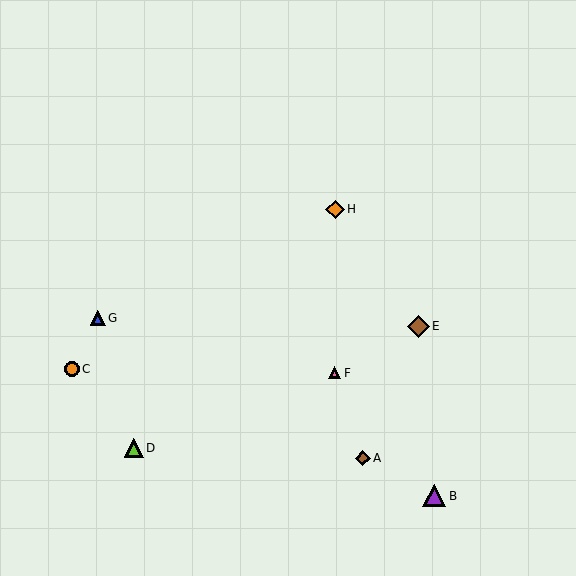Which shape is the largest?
The purple triangle (labeled B) is the largest.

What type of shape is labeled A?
Shape A is a brown diamond.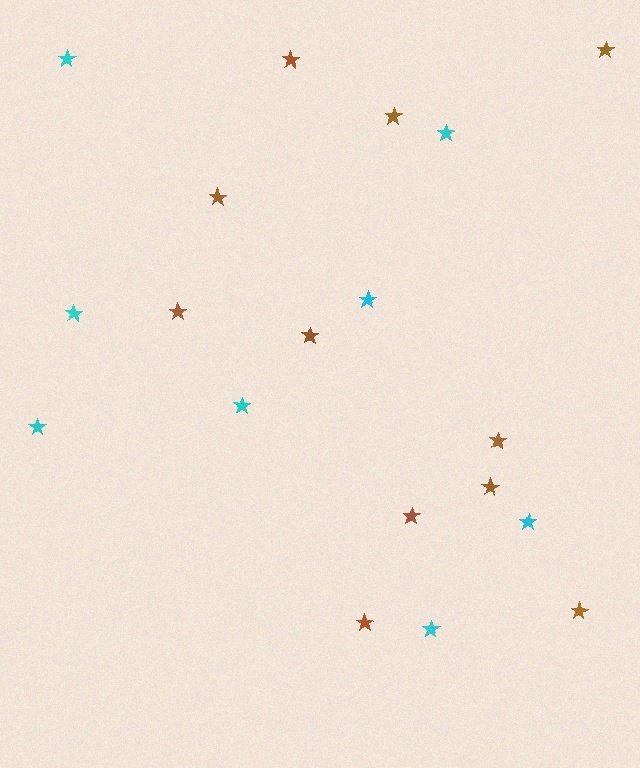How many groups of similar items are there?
There are 2 groups: one group of brown stars (11) and one group of cyan stars (8).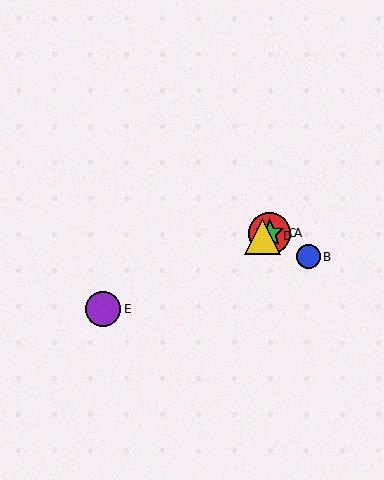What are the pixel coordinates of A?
Object A is at (269, 233).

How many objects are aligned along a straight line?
4 objects (A, C, D, E) are aligned along a straight line.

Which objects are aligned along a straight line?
Objects A, C, D, E are aligned along a straight line.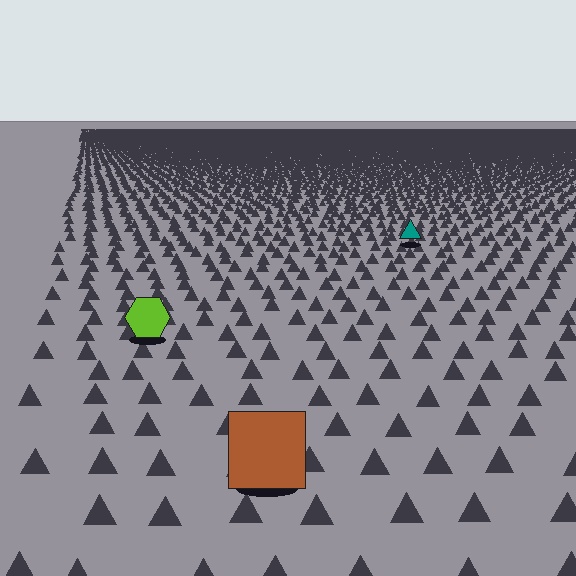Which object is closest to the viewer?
The brown square is closest. The texture marks near it are larger and more spread out.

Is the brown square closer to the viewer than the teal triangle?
Yes. The brown square is closer — you can tell from the texture gradient: the ground texture is coarser near it.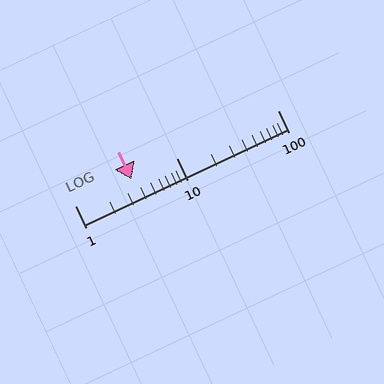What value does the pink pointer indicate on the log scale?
The pointer indicates approximately 3.6.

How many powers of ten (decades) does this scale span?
The scale spans 2 decades, from 1 to 100.